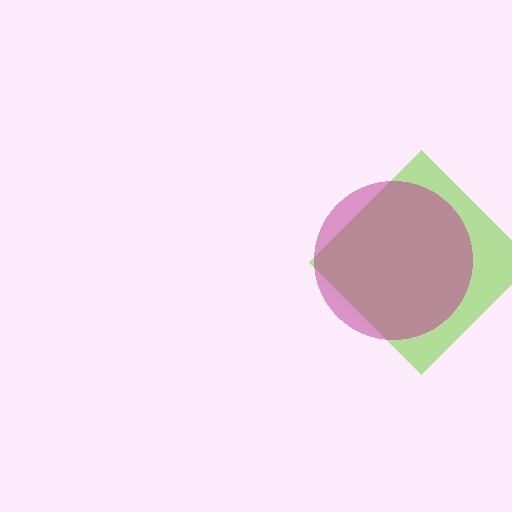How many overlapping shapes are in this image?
There are 2 overlapping shapes in the image.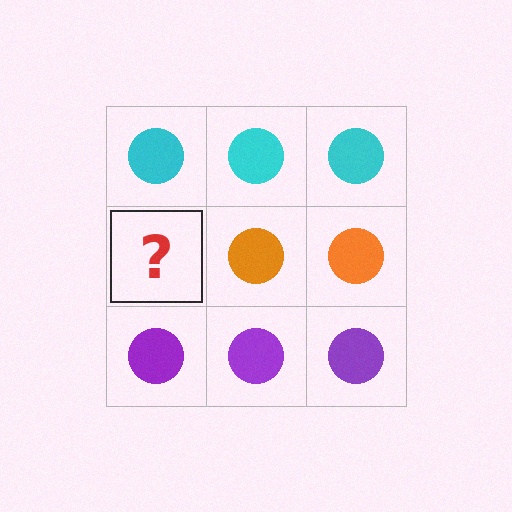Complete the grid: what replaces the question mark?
The question mark should be replaced with an orange circle.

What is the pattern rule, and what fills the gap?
The rule is that each row has a consistent color. The gap should be filled with an orange circle.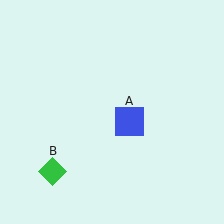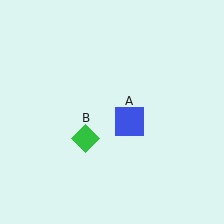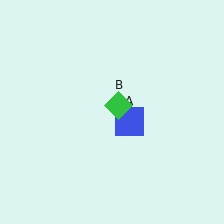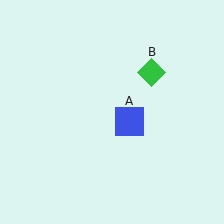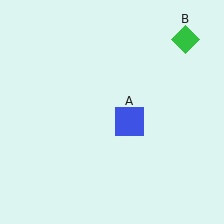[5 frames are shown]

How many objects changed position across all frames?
1 object changed position: green diamond (object B).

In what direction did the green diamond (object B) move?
The green diamond (object B) moved up and to the right.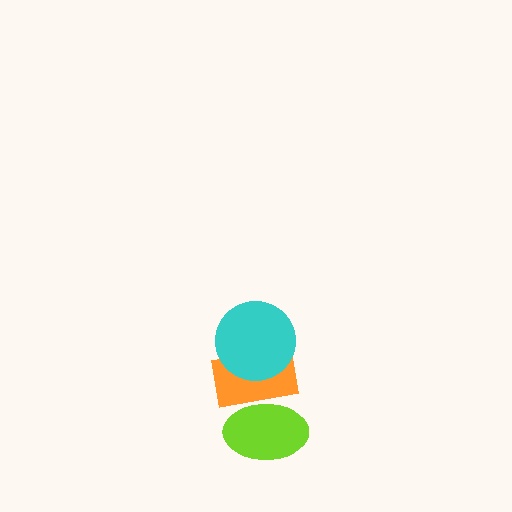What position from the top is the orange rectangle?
The orange rectangle is 2nd from the top.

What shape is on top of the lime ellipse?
The orange rectangle is on top of the lime ellipse.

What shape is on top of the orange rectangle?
The cyan circle is on top of the orange rectangle.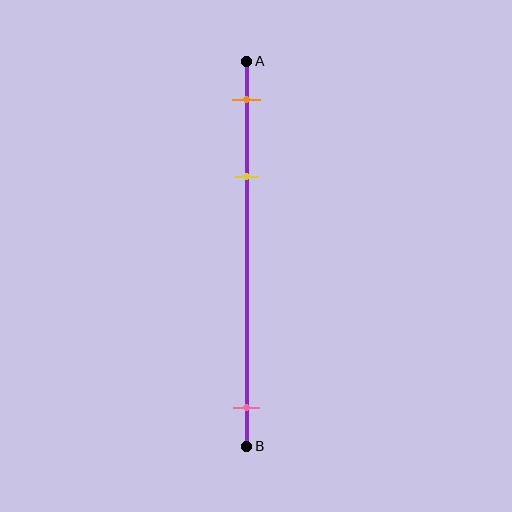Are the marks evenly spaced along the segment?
No, the marks are not evenly spaced.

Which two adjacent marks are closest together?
The orange and yellow marks are the closest adjacent pair.